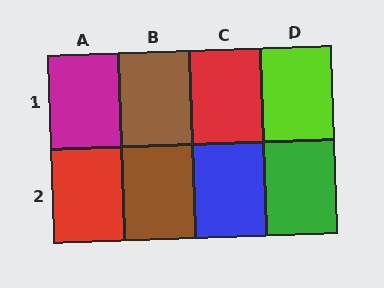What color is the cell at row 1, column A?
Magenta.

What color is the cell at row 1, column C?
Red.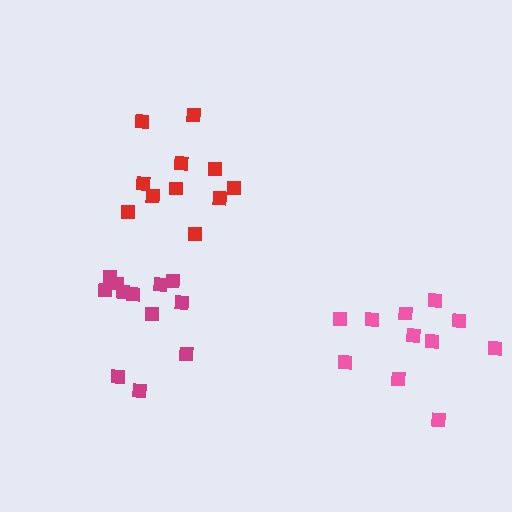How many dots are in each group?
Group 1: 11 dots, Group 2: 11 dots, Group 3: 12 dots (34 total).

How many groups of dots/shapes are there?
There are 3 groups.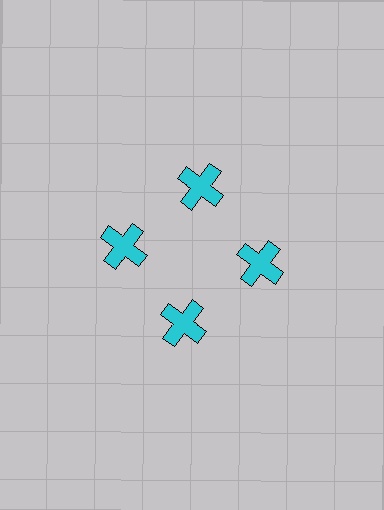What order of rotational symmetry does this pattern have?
This pattern has 4-fold rotational symmetry.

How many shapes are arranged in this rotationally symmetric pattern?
There are 4 shapes, arranged in 4 groups of 1.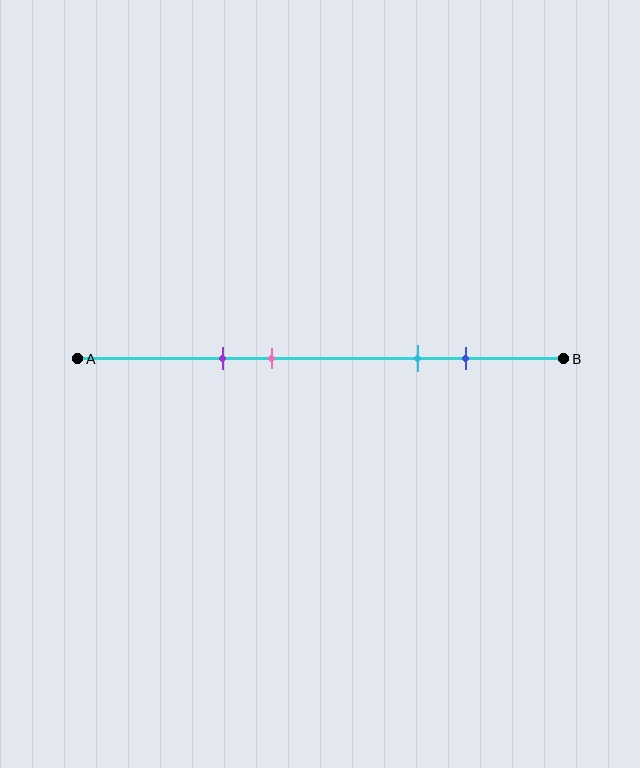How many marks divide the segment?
There are 4 marks dividing the segment.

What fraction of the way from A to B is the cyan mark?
The cyan mark is approximately 70% (0.7) of the way from A to B.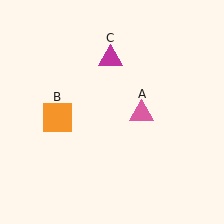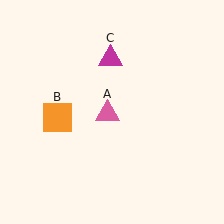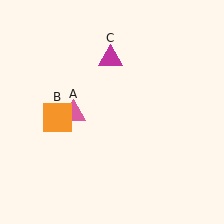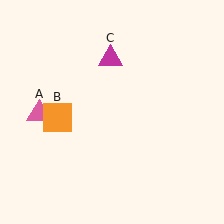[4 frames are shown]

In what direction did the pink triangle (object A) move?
The pink triangle (object A) moved left.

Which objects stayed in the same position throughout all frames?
Orange square (object B) and magenta triangle (object C) remained stationary.